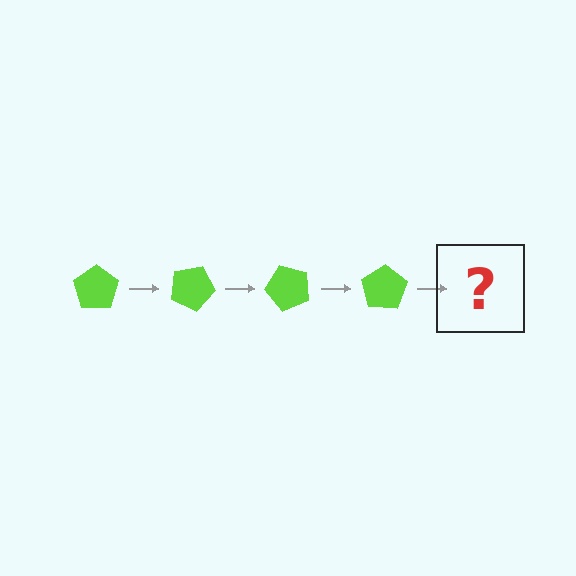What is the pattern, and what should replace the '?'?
The pattern is that the pentagon rotates 25 degrees each step. The '?' should be a lime pentagon rotated 100 degrees.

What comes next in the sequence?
The next element should be a lime pentagon rotated 100 degrees.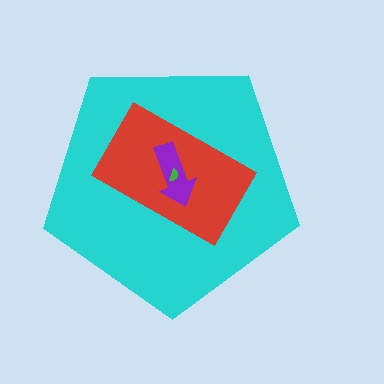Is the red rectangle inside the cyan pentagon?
Yes.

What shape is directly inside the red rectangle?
The purple arrow.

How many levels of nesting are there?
4.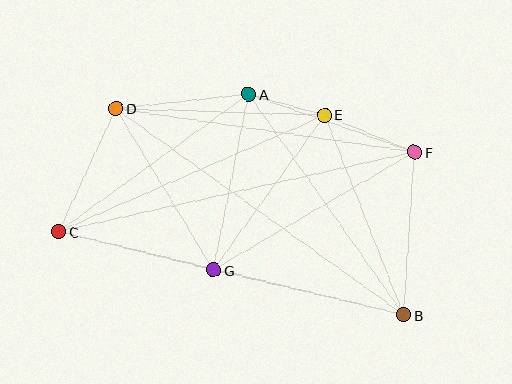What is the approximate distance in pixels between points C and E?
The distance between C and E is approximately 290 pixels.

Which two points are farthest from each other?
Points C and F are farthest from each other.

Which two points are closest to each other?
Points A and E are closest to each other.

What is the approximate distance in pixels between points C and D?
The distance between C and D is approximately 136 pixels.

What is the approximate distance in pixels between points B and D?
The distance between B and D is approximately 354 pixels.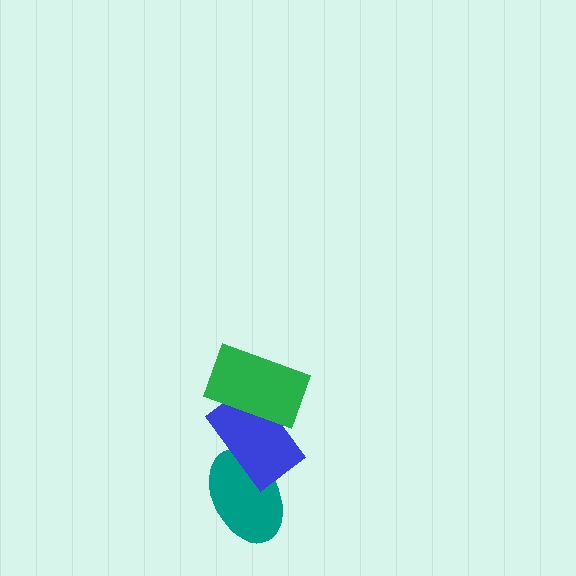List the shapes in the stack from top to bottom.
From top to bottom: the green rectangle, the blue rectangle, the teal ellipse.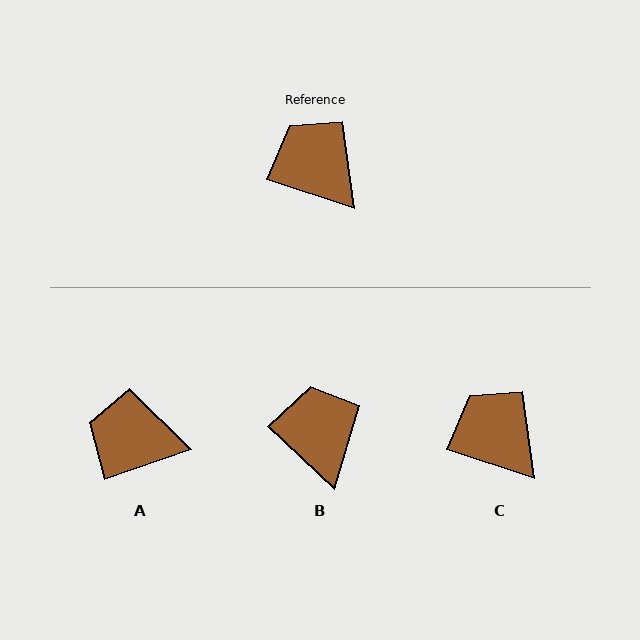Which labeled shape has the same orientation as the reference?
C.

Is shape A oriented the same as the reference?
No, it is off by about 37 degrees.